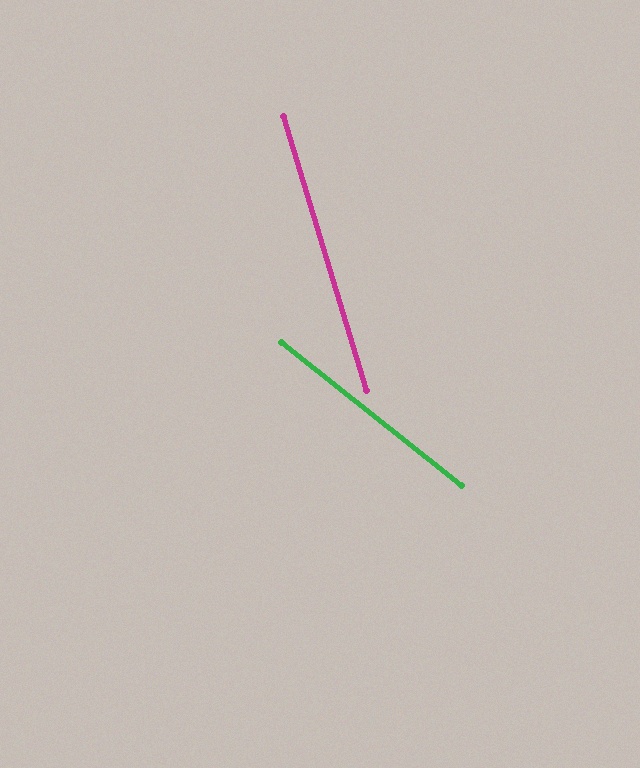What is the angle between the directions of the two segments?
Approximately 35 degrees.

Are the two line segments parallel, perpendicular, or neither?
Neither parallel nor perpendicular — they differ by about 35°.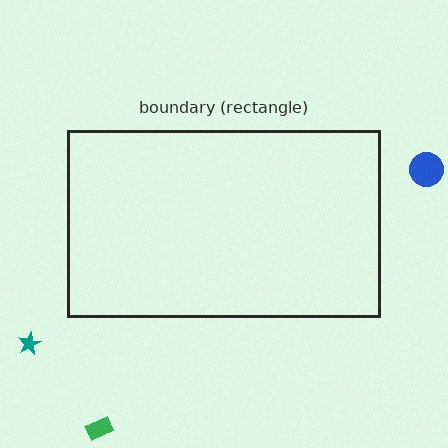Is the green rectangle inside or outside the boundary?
Outside.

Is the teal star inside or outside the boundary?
Outside.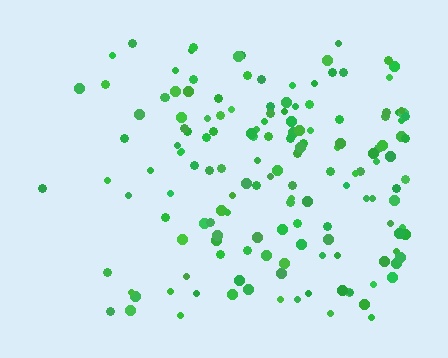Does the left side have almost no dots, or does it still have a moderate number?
Still a moderate number, just noticeably fewer than the right.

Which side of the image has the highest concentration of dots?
The right.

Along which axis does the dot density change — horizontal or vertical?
Horizontal.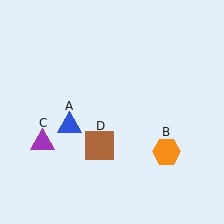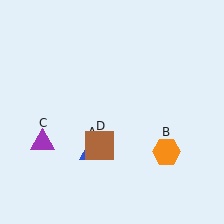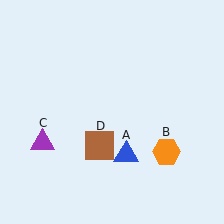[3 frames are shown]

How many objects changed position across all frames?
1 object changed position: blue triangle (object A).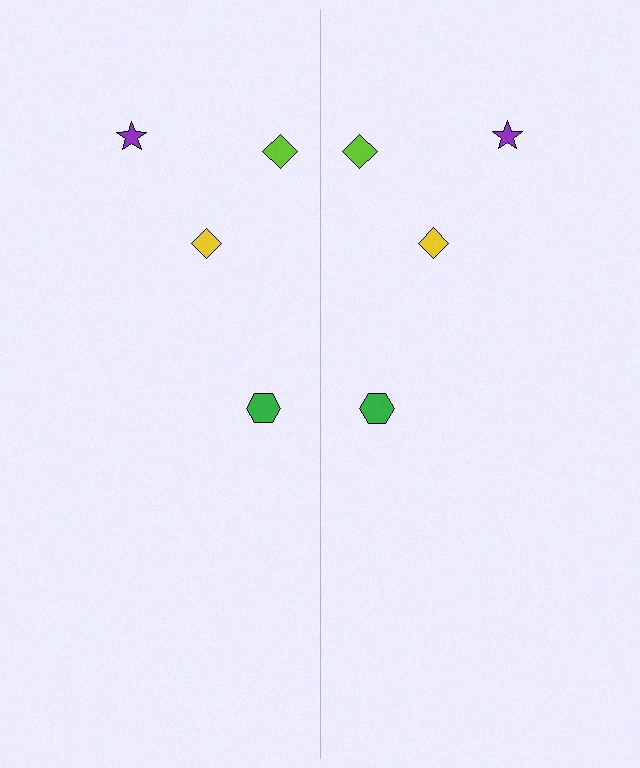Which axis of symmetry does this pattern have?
The pattern has a vertical axis of symmetry running through the center of the image.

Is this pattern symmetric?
Yes, this pattern has bilateral (reflection) symmetry.